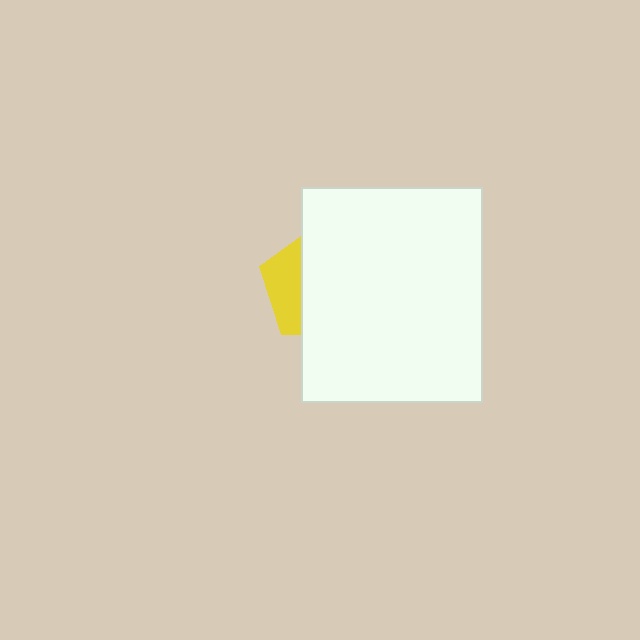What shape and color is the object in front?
The object in front is a white rectangle.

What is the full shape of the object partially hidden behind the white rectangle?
The partially hidden object is a yellow pentagon.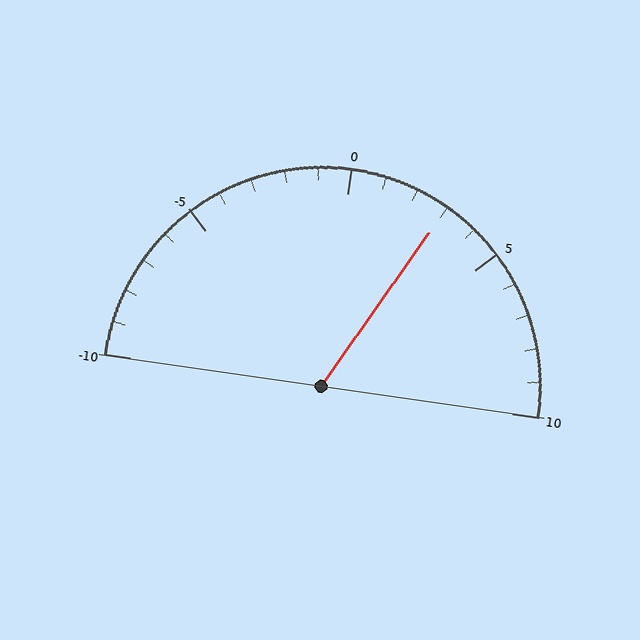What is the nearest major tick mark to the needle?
The nearest major tick mark is 5.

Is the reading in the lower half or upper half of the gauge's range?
The reading is in the upper half of the range (-10 to 10).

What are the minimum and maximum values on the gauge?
The gauge ranges from -10 to 10.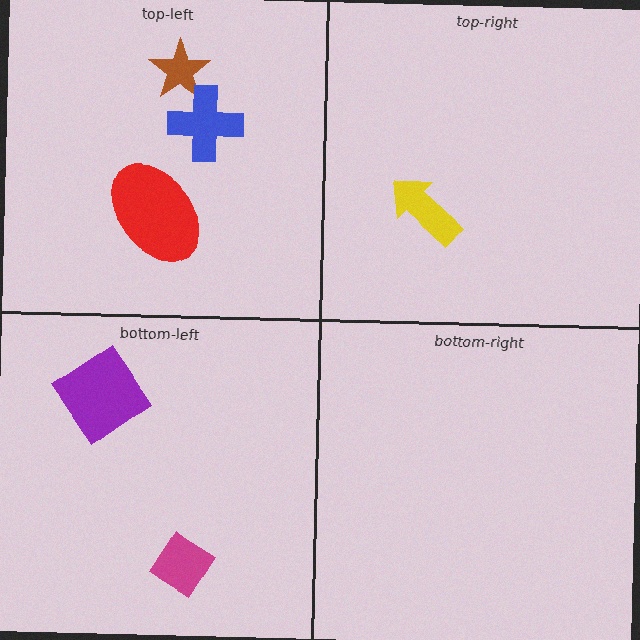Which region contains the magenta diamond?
The bottom-left region.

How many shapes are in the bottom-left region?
2.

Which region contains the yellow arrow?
The top-right region.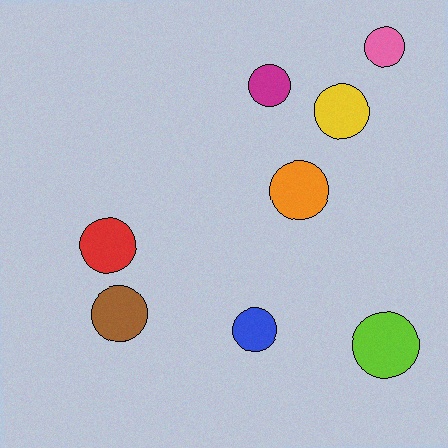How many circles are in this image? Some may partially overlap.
There are 8 circles.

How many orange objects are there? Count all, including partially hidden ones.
There is 1 orange object.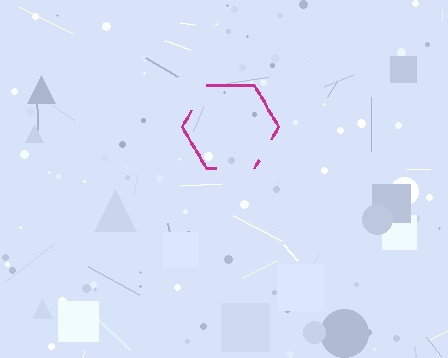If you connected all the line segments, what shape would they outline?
They would outline a hexagon.